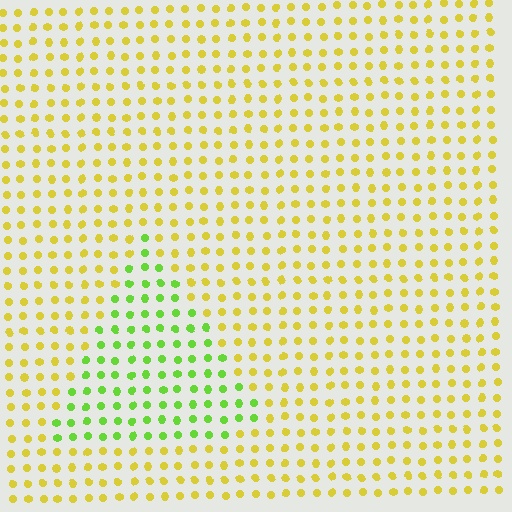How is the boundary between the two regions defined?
The boundary is defined purely by a slight shift in hue (about 47 degrees). Spacing, size, and orientation are identical on both sides.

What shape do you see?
I see a triangle.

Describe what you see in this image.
The image is filled with small yellow elements in a uniform arrangement. A triangle-shaped region is visible where the elements are tinted to a slightly different hue, forming a subtle color boundary.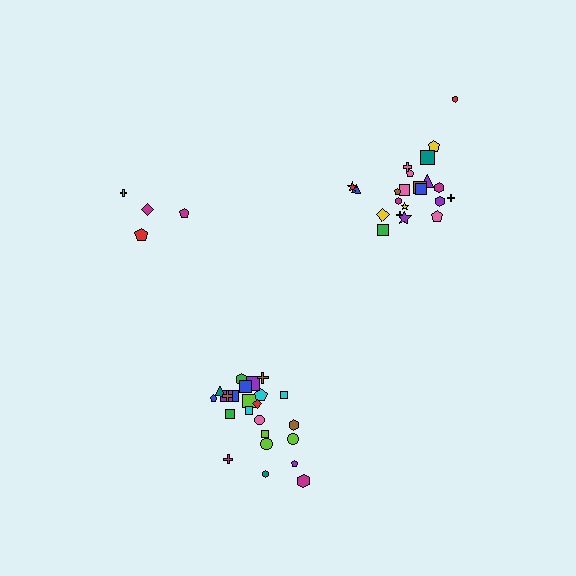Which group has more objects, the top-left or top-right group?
The top-right group.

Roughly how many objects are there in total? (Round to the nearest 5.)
Roughly 50 objects in total.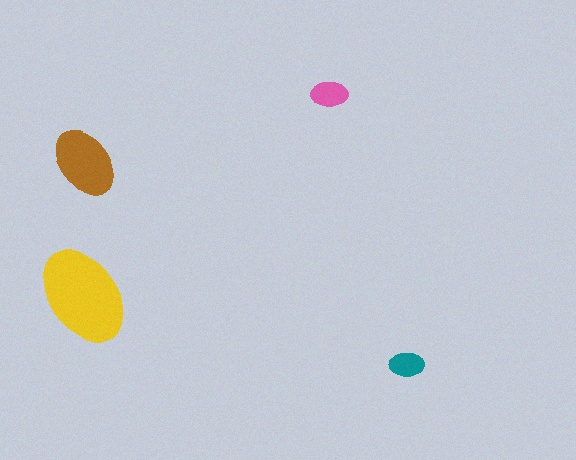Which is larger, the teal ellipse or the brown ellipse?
The brown one.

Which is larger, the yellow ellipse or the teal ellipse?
The yellow one.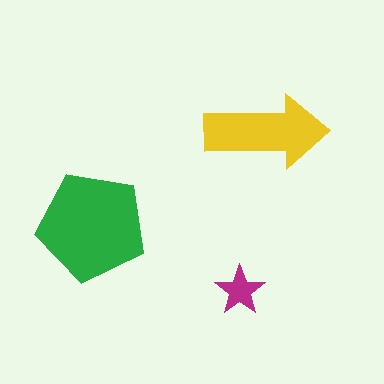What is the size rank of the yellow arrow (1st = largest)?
2nd.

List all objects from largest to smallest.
The green pentagon, the yellow arrow, the magenta star.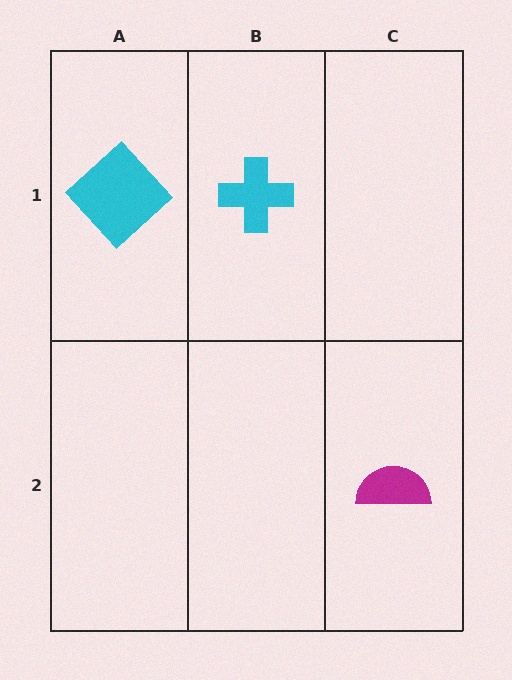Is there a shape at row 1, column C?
No, that cell is empty.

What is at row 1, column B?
A cyan cross.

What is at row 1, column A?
A cyan diamond.